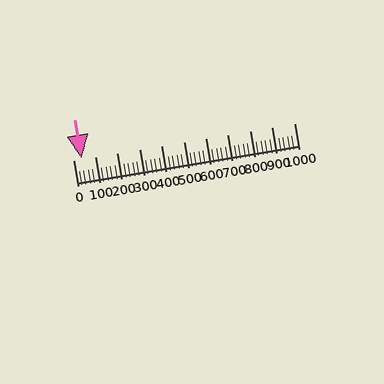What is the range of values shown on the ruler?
The ruler shows values from 0 to 1000.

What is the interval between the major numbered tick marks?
The major tick marks are spaced 100 units apart.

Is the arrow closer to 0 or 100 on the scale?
The arrow is closer to 0.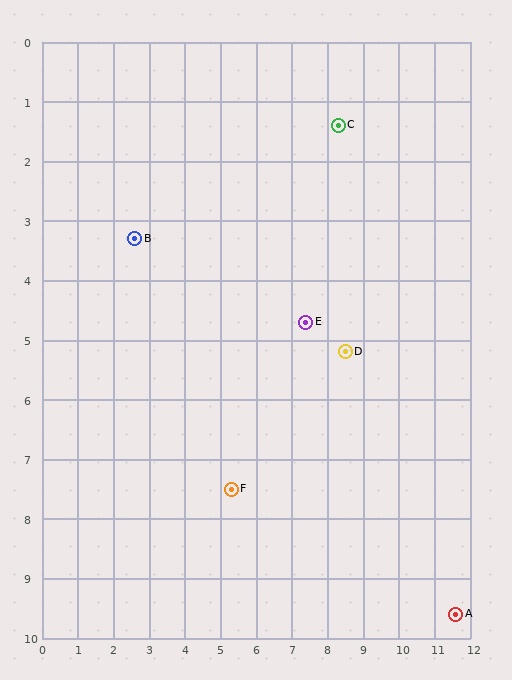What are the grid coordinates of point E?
Point E is at approximately (7.4, 4.7).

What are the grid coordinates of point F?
Point F is at approximately (5.3, 7.5).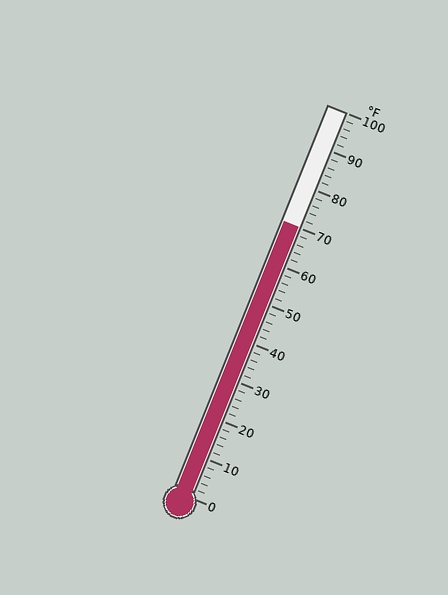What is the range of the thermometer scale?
The thermometer scale ranges from 0°F to 100°F.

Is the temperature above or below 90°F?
The temperature is below 90°F.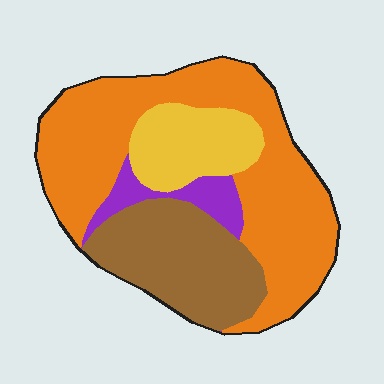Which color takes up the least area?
Purple, at roughly 5%.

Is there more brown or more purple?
Brown.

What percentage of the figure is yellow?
Yellow takes up less than a quarter of the figure.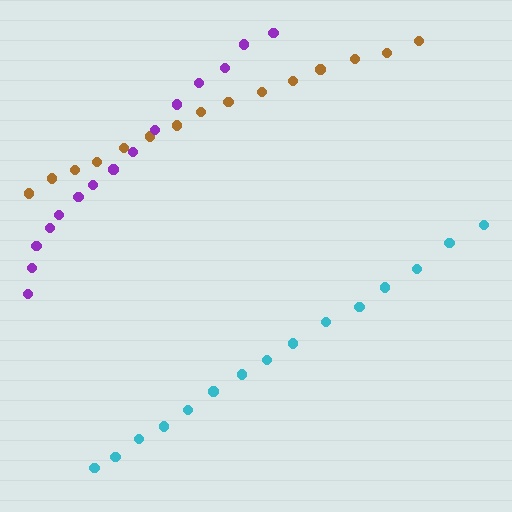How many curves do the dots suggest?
There are 3 distinct paths.